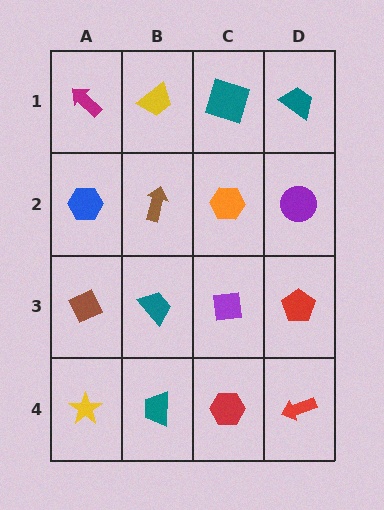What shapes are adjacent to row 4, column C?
A purple square (row 3, column C), a teal trapezoid (row 4, column B), a red arrow (row 4, column D).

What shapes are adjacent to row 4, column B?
A teal trapezoid (row 3, column B), a yellow star (row 4, column A), a red hexagon (row 4, column C).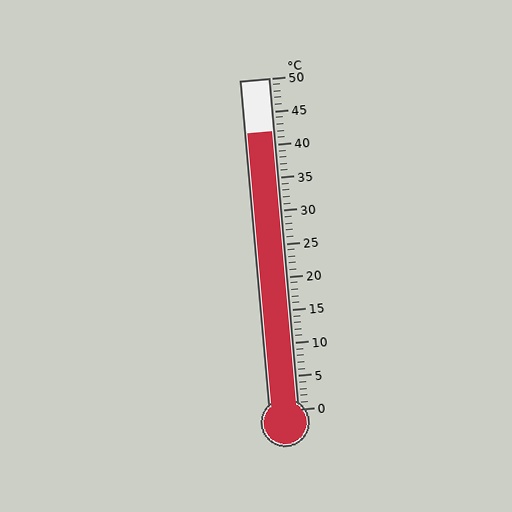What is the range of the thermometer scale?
The thermometer scale ranges from 0°C to 50°C.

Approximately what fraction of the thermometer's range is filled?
The thermometer is filled to approximately 85% of its range.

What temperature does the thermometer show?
The thermometer shows approximately 42°C.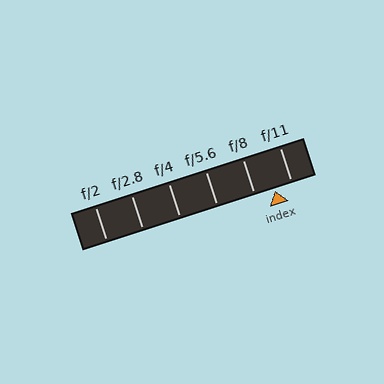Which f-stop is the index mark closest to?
The index mark is closest to f/11.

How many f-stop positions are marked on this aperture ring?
There are 6 f-stop positions marked.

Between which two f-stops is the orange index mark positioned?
The index mark is between f/8 and f/11.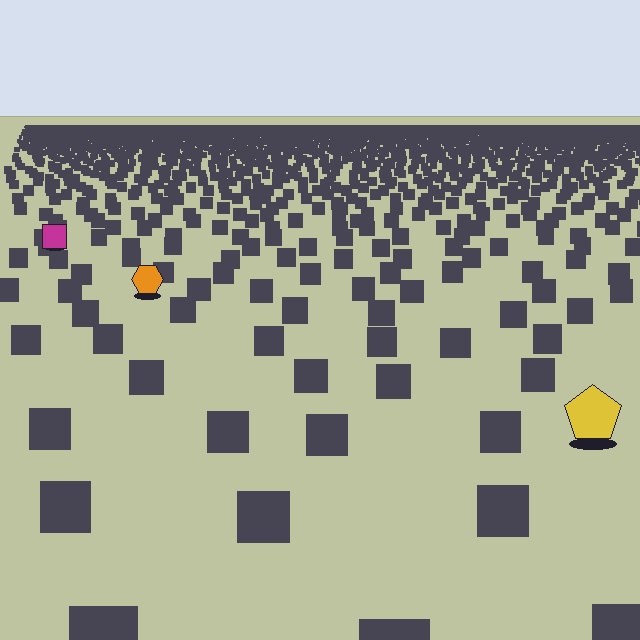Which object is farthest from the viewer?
The magenta square is farthest from the viewer. It appears smaller and the ground texture around it is denser.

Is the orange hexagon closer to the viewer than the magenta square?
Yes. The orange hexagon is closer — you can tell from the texture gradient: the ground texture is coarser near it.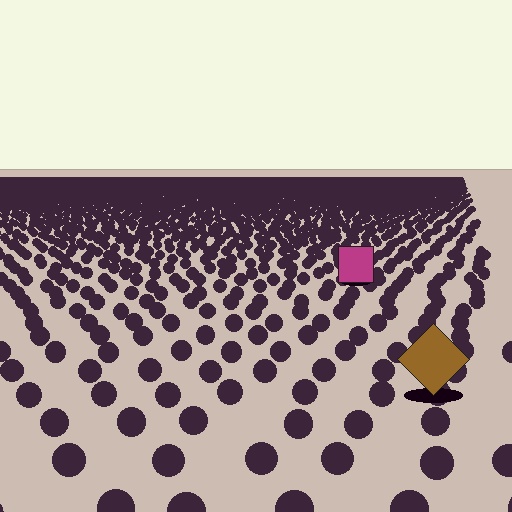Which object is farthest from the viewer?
The magenta square is farthest from the viewer. It appears smaller and the ground texture around it is denser.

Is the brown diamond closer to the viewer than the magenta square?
Yes. The brown diamond is closer — you can tell from the texture gradient: the ground texture is coarser near it.